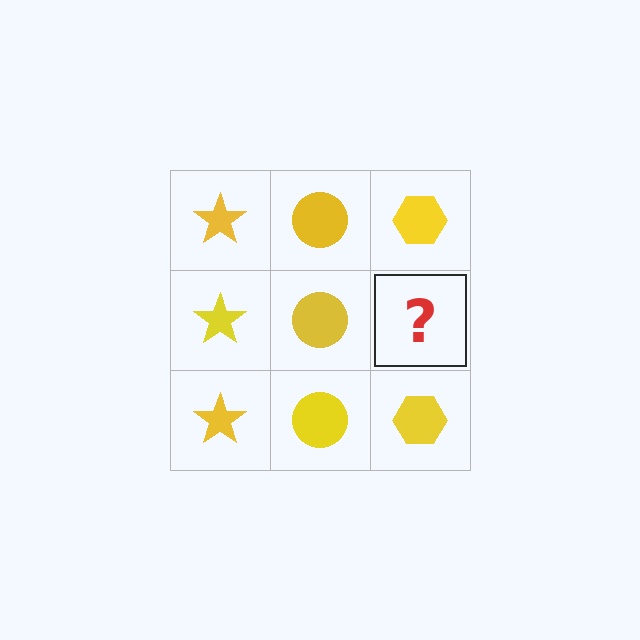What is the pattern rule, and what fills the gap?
The rule is that each column has a consistent shape. The gap should be filled with a yellow hexagon.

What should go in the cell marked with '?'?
The missing cell should contain a yellow hexagon.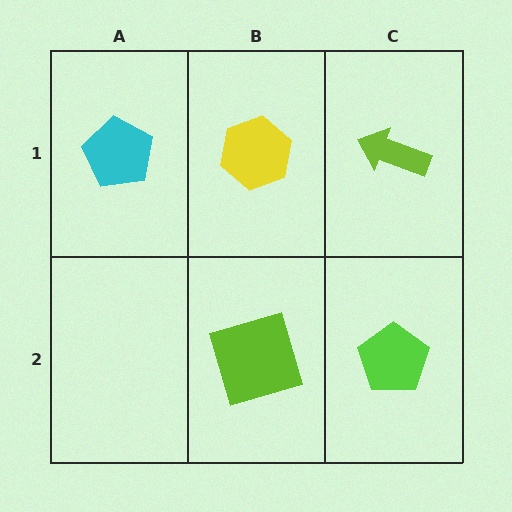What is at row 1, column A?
A cyan pentagon.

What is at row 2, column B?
A lime square.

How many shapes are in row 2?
2 shapes.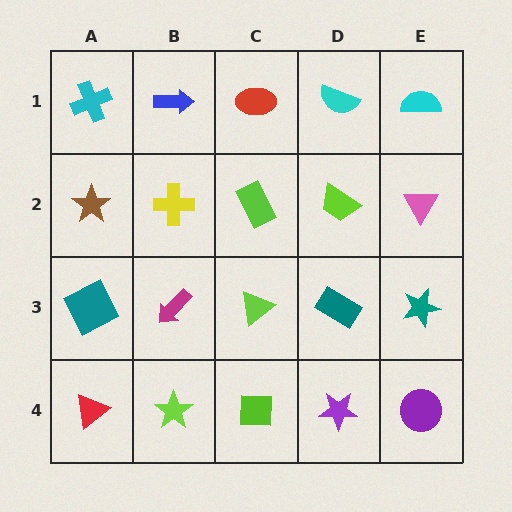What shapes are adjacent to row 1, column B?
A yellow cross (row 2, column B), a cyan cross (row 1, column A), a red ellipse (row 1, column C).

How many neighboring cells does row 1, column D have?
3.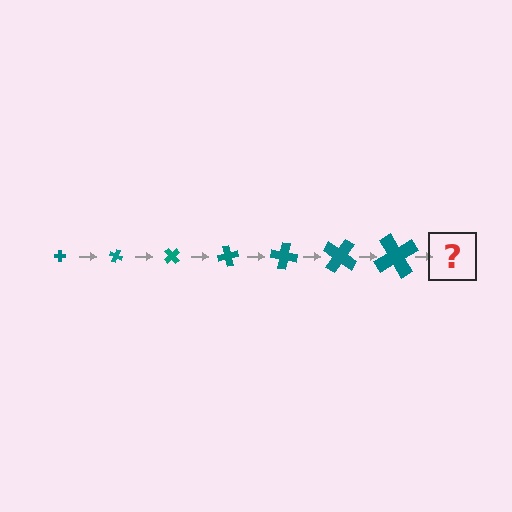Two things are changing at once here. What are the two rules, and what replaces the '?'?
The two rules are that the cross grows larger each step and it rotates 25 degrees each step. The '?' should be a cross, larger than the previous one and rotated 175 degrees from the start.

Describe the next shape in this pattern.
It should be a cross, larger than the previous one and rotated 175 degrees from the start.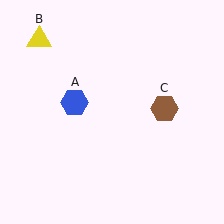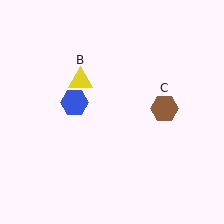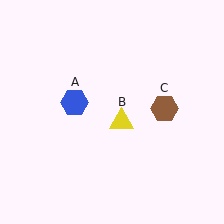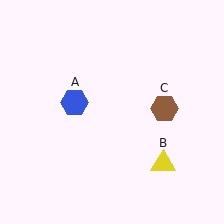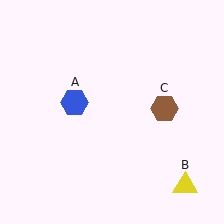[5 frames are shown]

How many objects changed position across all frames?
1 object changed position: yellow triangle (object B).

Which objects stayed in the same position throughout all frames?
Blue hexagon (object A) and brown hexagon (object C) remained stationary.